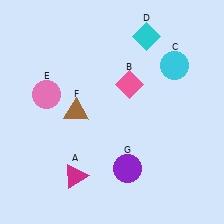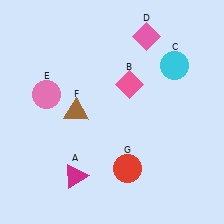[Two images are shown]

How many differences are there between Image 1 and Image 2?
There are 2 differences between the two images.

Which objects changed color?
D changed from cyan to pink. G changed from purple to red.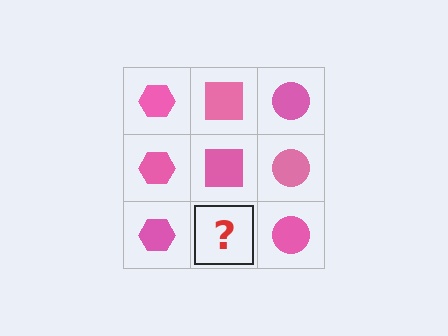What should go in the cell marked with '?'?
The missing cell should contain a pink square.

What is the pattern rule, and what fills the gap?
The rule is that each column has a consistent shape. The gap should be filled with a pink square.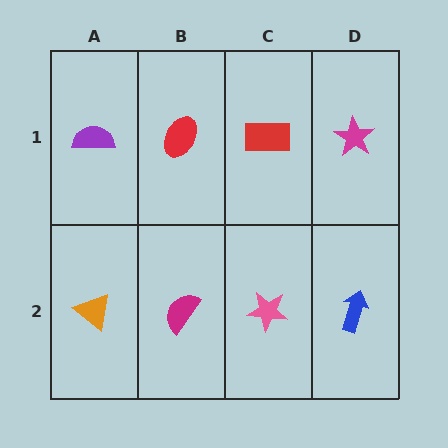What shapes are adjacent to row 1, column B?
A magenta semicircle (row 2, column B), a purple semicircle (row 1, column A), a red rectangle (row 1, column C).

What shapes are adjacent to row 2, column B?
A red ellipse (row 1, column B), an orange triangle (row 2, column A), a pink star (row 2, column C).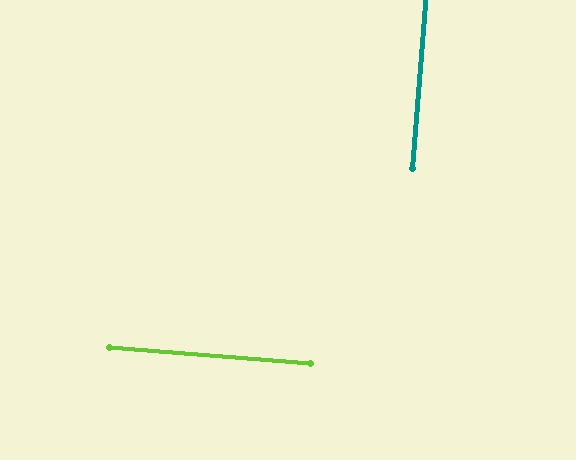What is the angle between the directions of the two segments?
Approximately 90 degrees.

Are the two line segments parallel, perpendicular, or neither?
Perpendicular — they meet at approximately 90°.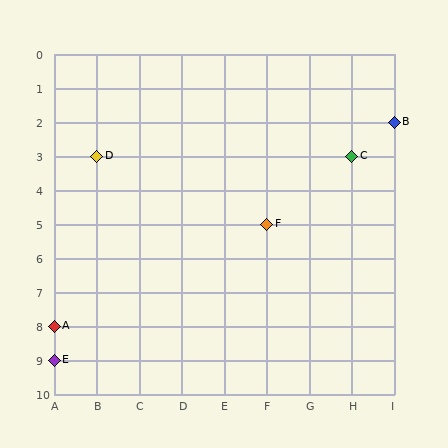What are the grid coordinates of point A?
Point A is at grid coordinates (A, 8).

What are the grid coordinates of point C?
Point C is at grid coordinates (H, 3).